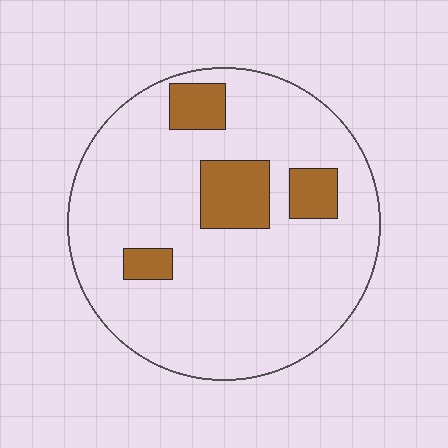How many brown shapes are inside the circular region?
4.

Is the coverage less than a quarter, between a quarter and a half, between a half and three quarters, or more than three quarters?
Less than a quarter.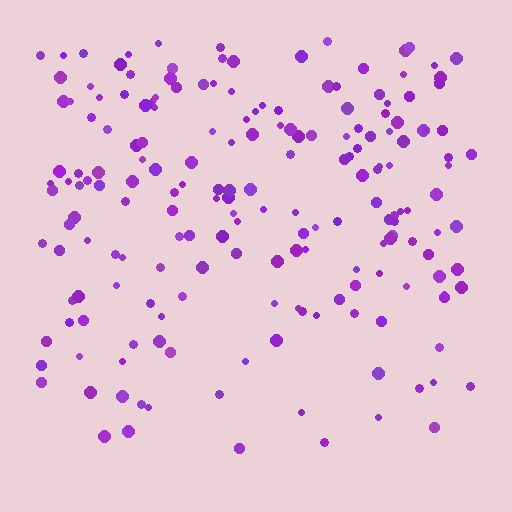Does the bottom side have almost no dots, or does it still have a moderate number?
Still a moderate number, just noticeably fewer than the top.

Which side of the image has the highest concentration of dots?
The top.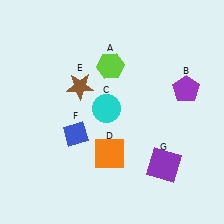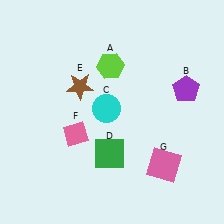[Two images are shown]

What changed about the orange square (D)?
In Image 1, D is orange. In Image 2, it changed to green.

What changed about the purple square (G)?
In Image 1, G is purple. In Image 2, it changed to pink.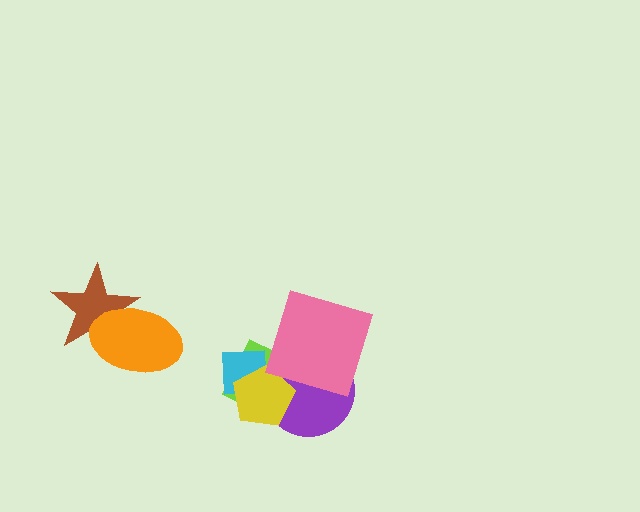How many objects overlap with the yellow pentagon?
3 objects overlap with the yellow pentagon.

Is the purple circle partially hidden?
Yes, it is partially covered by another shape.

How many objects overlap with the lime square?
3 objects overlap with the lime square.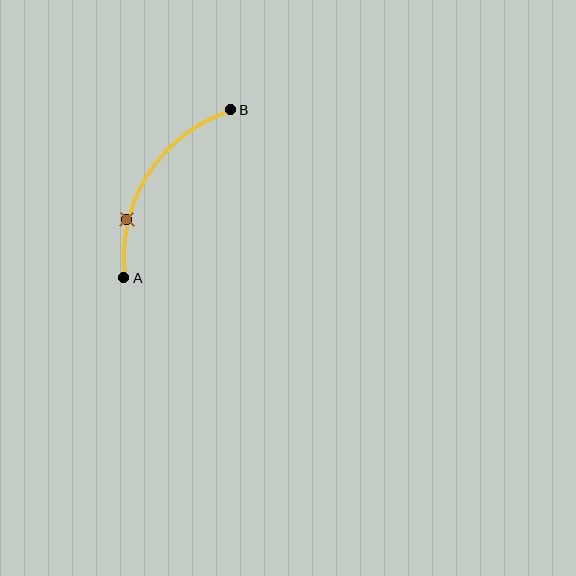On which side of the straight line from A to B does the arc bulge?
The arc bulges to the left of the straight line connecting A and B.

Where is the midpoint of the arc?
The arc midpoint is the point on the curve farthest from the straight line joining A and B. It sits to the left of that line.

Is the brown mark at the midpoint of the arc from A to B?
No. The brown mark lies on the arc but is closer to endpoint A. The arc midpoint would be at the point on the curve equidistant along the arc from both A and B.